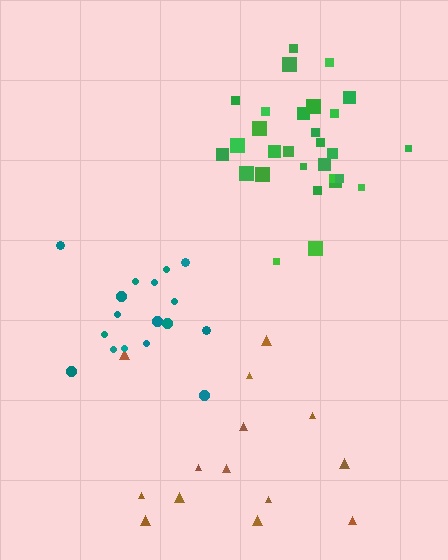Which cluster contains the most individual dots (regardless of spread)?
Green (29).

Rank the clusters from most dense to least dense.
teal, green, brown.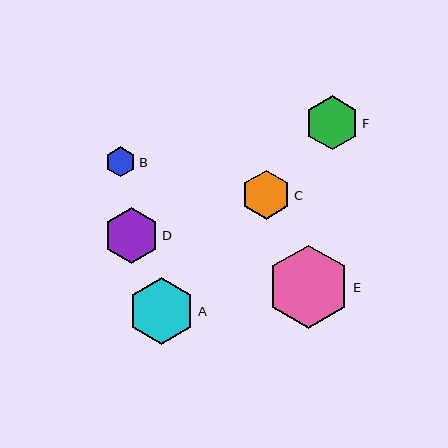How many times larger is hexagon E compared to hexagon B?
Hexagon E is approximately 2.8 times the size of hexagon B.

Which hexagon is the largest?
Hexagon E is the largest with a size of approximately 83 pixels.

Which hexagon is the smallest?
Hexagon B is the smallest with a size of approximately 30 pixels.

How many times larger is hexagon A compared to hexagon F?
Hexagon A is approximately 1.2 times the size of hexagon F.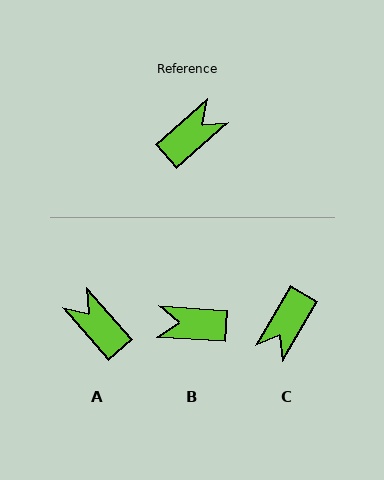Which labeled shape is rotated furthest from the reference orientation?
C, about 161 degrees away.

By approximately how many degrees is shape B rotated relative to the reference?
Approximately 135 degrees counter-clockwise.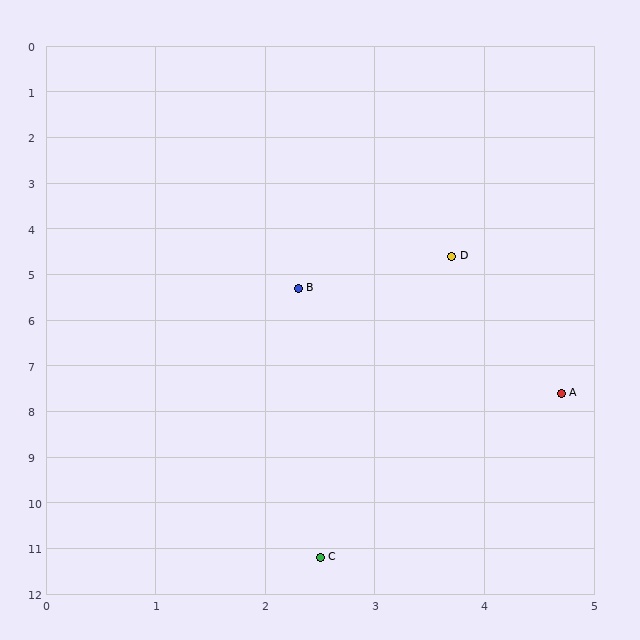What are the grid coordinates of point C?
Point C is at approximately (2.5, 11.2).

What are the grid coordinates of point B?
Point B is at approximately (2.3, 5.3).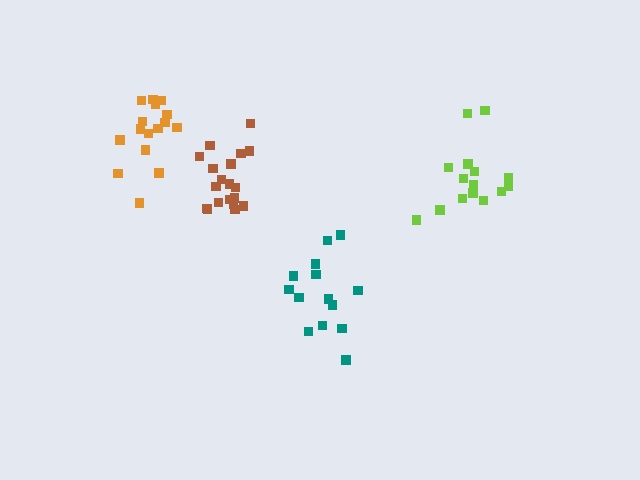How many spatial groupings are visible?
There are 4 spatial groupings.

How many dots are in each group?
Group 1: 20 dots, Group 2: 14 dots, Group 3: 16 dots, Group 4: 15 dots (65 total).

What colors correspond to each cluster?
The clusters are colored: brown, teal, orange, lime.